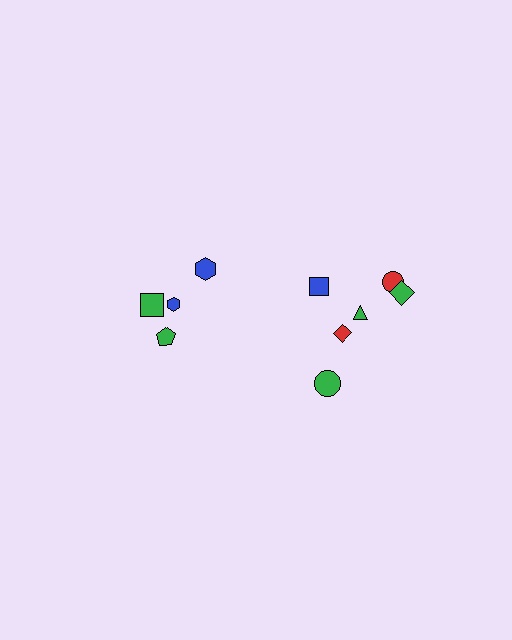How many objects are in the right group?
There are 6 objects.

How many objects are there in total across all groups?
There are 10 objects.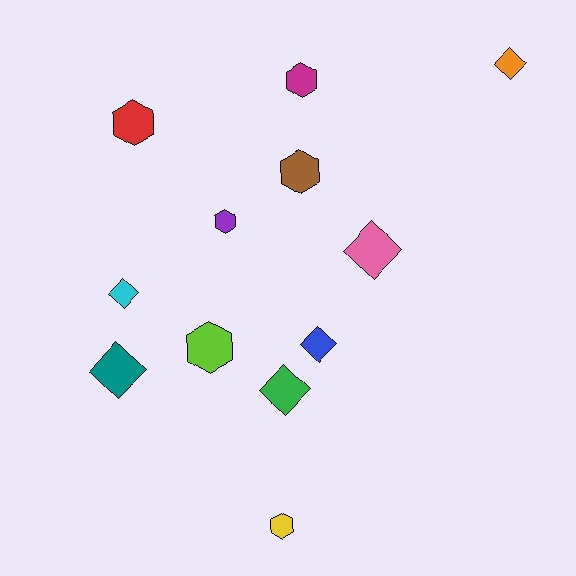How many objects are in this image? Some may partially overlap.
There are 12 objects.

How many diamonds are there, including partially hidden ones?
There are 6 diamonds.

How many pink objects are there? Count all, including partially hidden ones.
There is 1 pink object.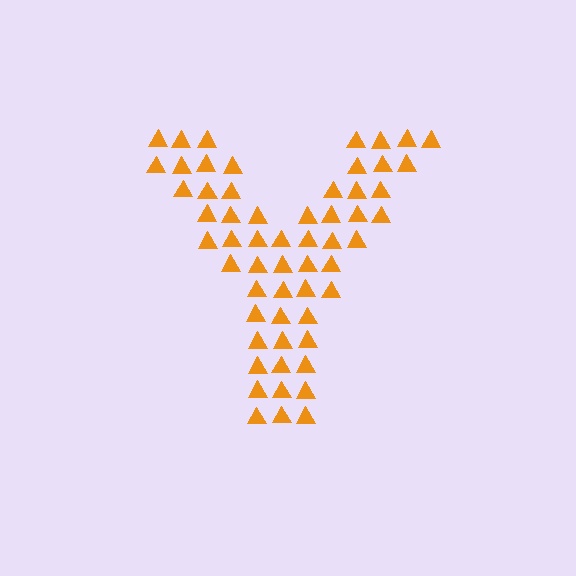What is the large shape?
The large shape is the letter Y.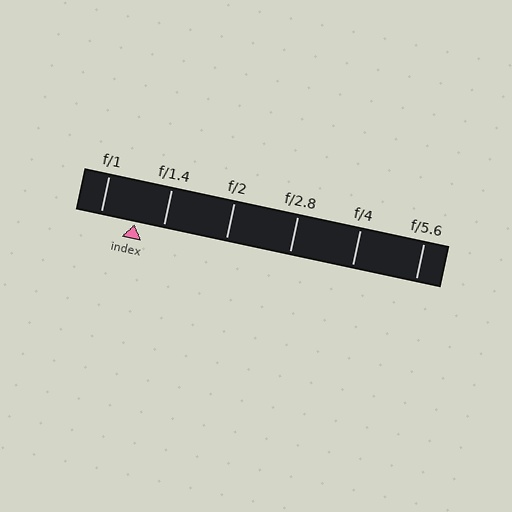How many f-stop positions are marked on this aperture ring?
There are 6 f-stop positions marked.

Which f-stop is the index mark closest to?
The index mark is closest to f/1.4.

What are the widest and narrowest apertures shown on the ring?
The widest aperture shown is f/1 and the narrowest is f/5.6.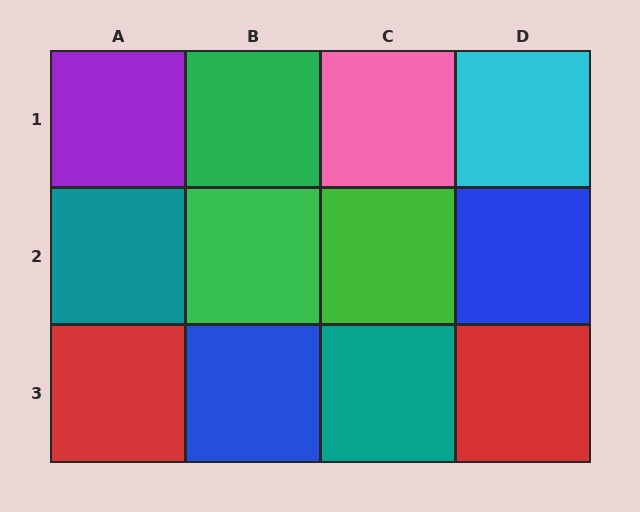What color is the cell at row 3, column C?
Teal.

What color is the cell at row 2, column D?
Blue.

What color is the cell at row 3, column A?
Red.